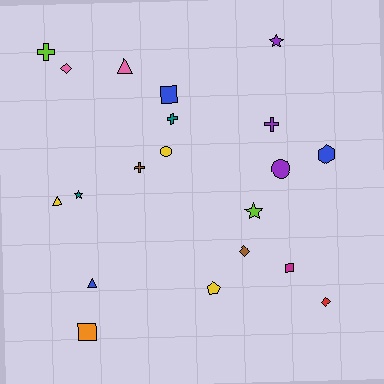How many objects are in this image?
There are 20 objects.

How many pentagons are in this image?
There is 1 pentagon.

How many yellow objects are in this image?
There are 3 yellow objects.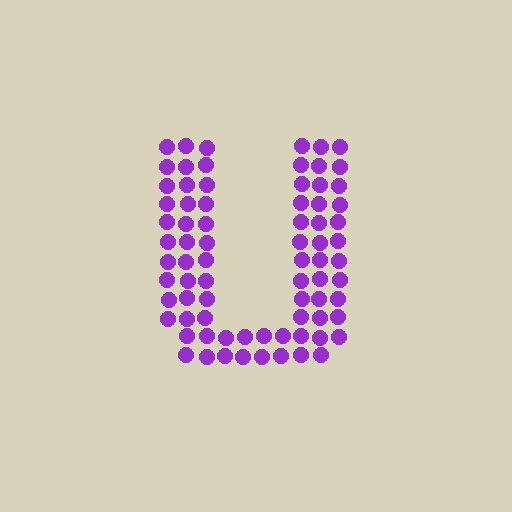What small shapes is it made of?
It is made of small circles.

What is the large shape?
The large shape is the letter U.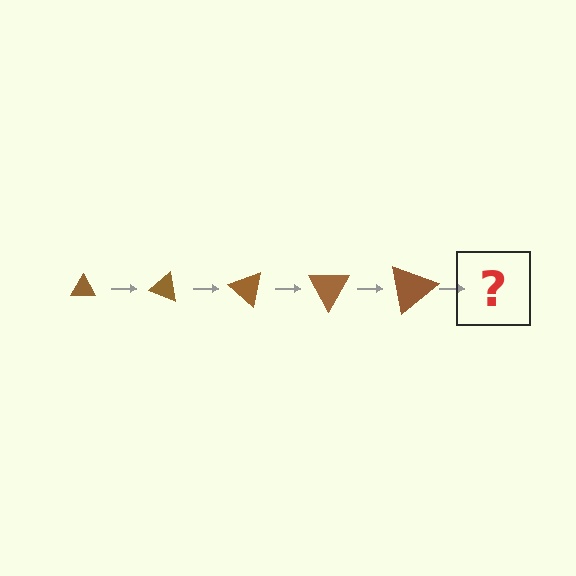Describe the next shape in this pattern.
It should be a triangle, larger than the previous one and rotated 100 degrees from the start.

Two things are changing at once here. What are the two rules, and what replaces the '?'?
The two rules are that the triangle grows larger each step and it rotates 20 degrees each step. The '?' should be a triangle, larger than the previous one and rotated 100 degrees from the start.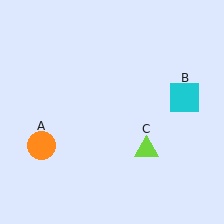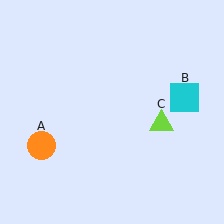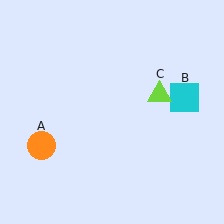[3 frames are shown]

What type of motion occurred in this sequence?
The lime triangle (object C) rotated counterclockwise around the center of the scene.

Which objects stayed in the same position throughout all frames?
Orange circle (object A) and cyan square (object B) remained stationary.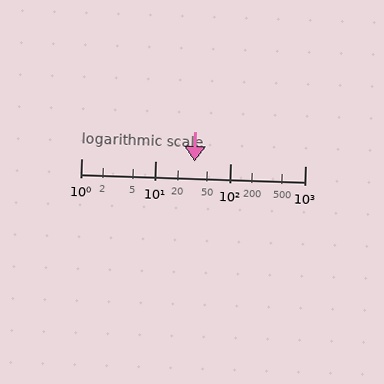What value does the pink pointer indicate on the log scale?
The pointer indicates approximately 33.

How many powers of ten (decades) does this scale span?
The scale spans 3 decades, from 1 to 1000.